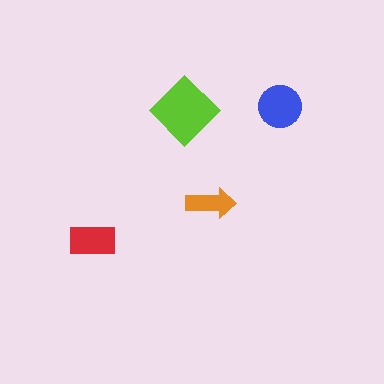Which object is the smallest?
The orange arrow.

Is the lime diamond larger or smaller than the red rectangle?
Larger.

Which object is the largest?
The lime diamond.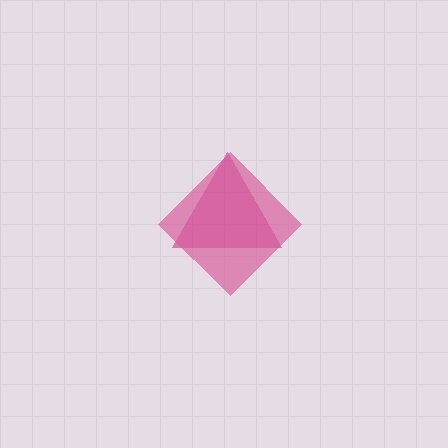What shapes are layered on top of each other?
The layered shapes are: a magenta triangle, a pink diamond.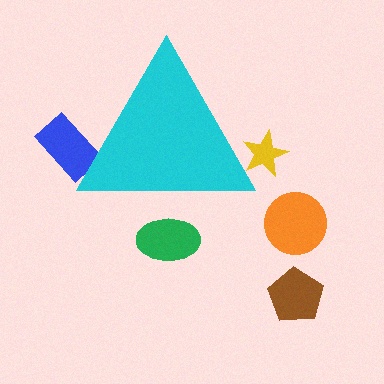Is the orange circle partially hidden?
No, the orange circle is fully visible.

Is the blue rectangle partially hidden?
Yes, the blue rectangle is partially hidden behind the cyan triangle.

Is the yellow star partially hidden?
Yes, the yellow star is partially hidden behind the cyan triangle.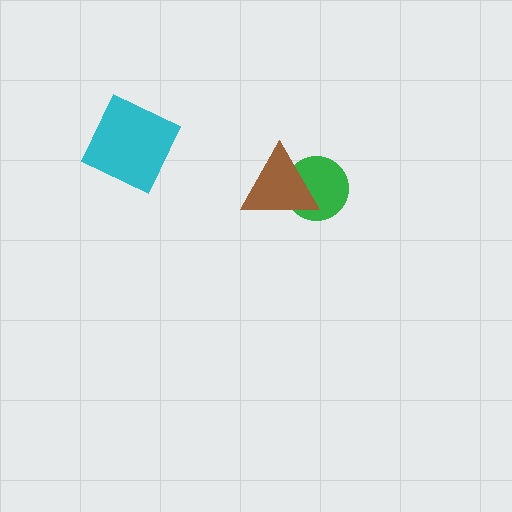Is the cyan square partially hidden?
No, no other shape covers it.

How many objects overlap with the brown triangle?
1 object overlaps with the brown triangle.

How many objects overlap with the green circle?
1 object overlaps with the green circle.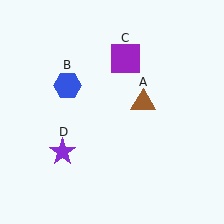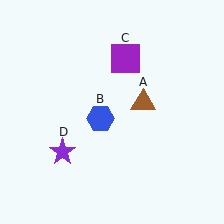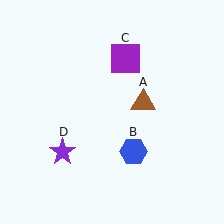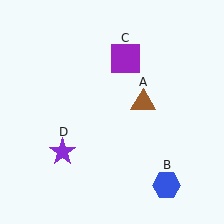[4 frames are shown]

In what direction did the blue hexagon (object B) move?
The blue hexagon (object B) moved down and to the right.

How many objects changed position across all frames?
1 object changed position: blue hexagon (object B).